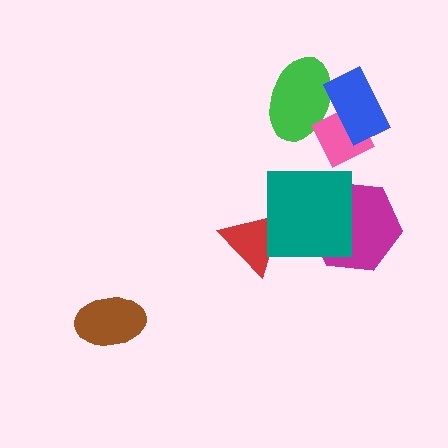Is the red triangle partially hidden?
Yes, it is partially covered by another shape.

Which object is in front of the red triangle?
The teal square is in front of the red triangle.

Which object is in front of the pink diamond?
The blue rectangle is in front of the pink diamond.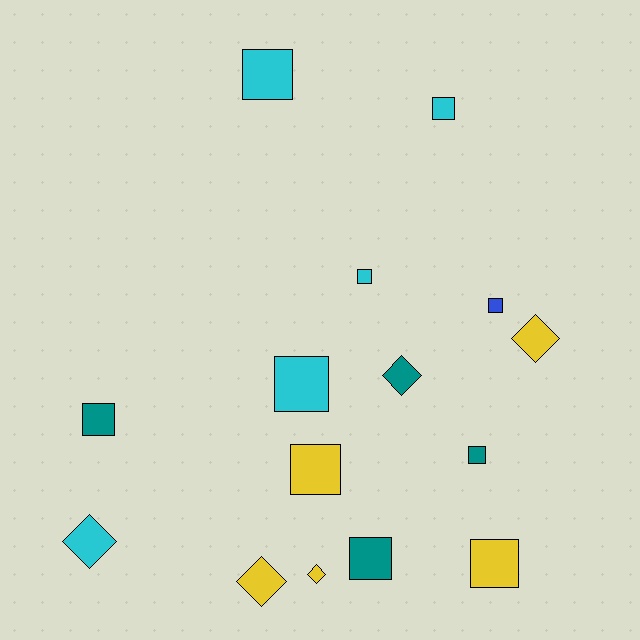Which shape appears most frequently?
Square, with 10 objects.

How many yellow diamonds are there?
There are 3 yellow diamonds.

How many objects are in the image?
There are 15 objects.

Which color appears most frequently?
Cyan, with 5 objects.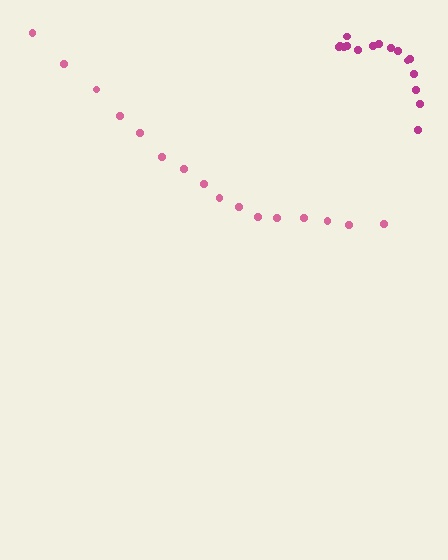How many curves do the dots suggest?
There are 2 distinct paths.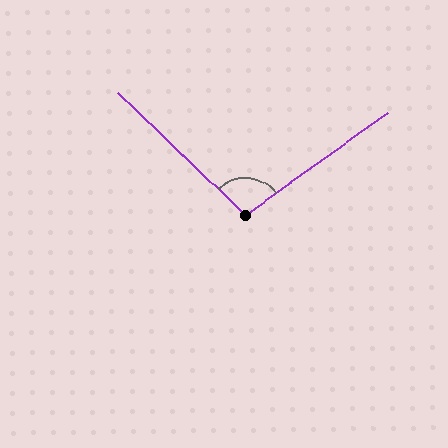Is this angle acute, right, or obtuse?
It is obtuse.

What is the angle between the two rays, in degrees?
Approximately 100 degrees.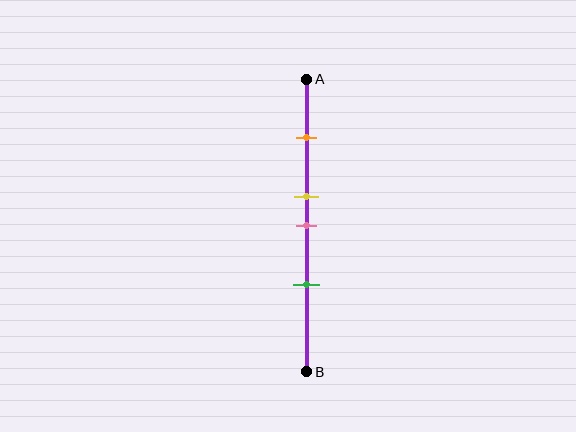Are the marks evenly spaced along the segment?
No, the marks are not evenly spaced.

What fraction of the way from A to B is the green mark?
The green mark is approximately 70% (0.7) of the way from A to B.